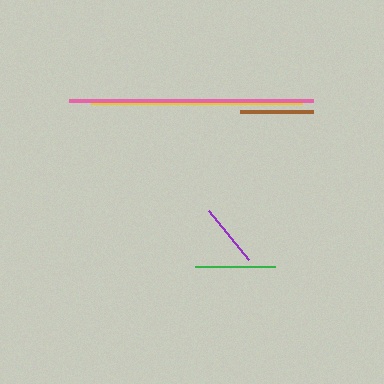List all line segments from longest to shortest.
From longest to shortest: pink, yellow, green, brown, purple.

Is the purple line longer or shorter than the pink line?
The pink line is longer than the purple line.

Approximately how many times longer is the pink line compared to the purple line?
The pink line is approximately 3.9 times the length of the purple line.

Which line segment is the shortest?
The purple line is the shortest at approximately 63 pixels.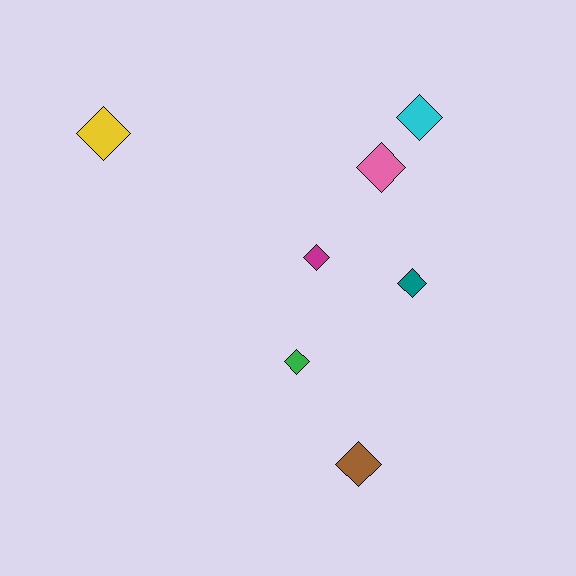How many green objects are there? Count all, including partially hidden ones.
There is 1 green object.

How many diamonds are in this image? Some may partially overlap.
There are 7 diamonds.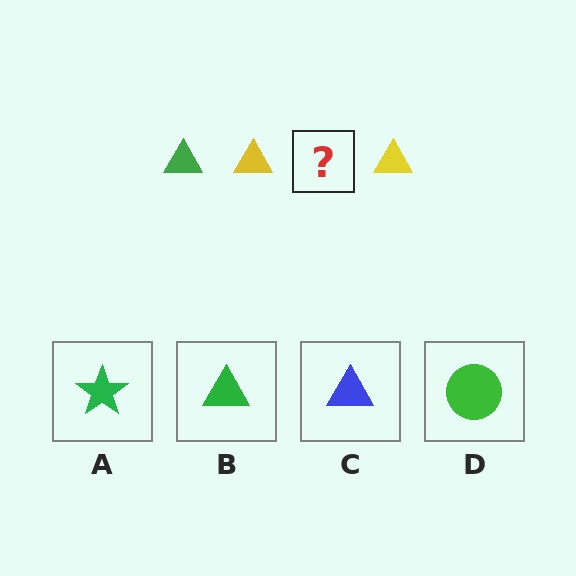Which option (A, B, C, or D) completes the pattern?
B.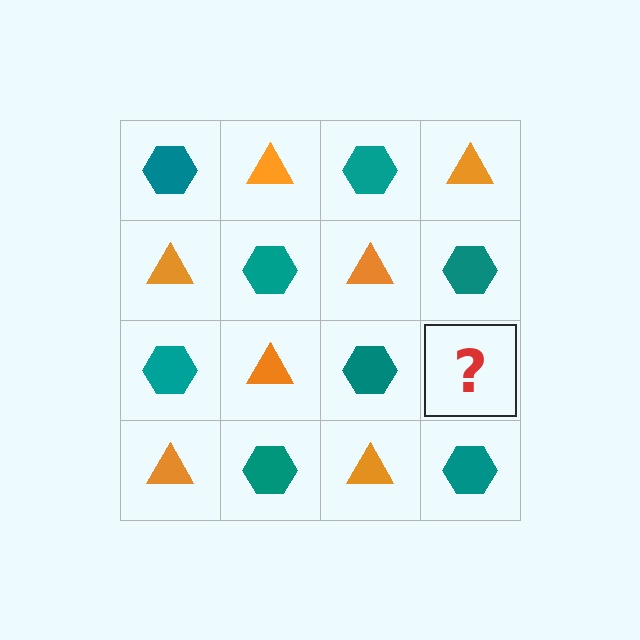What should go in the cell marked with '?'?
The missing cell should contain an orange triangle.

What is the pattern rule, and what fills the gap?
The rule is that it alternates teal hexagon and orange triangle in a checkerboard pattern. The gap should be filled with an orange triangle.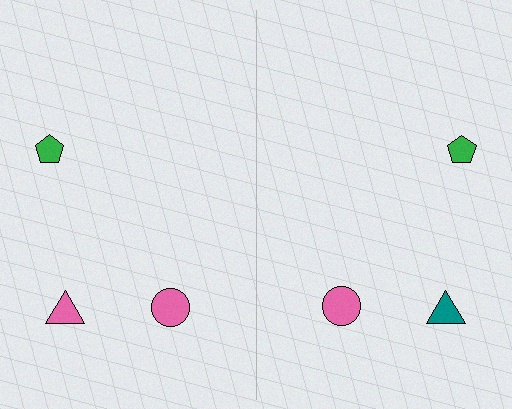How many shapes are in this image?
There are 6 shapes in this image.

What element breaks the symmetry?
The teal triangle on the right side breaks the symmetry — its mirror counterpart is pink.